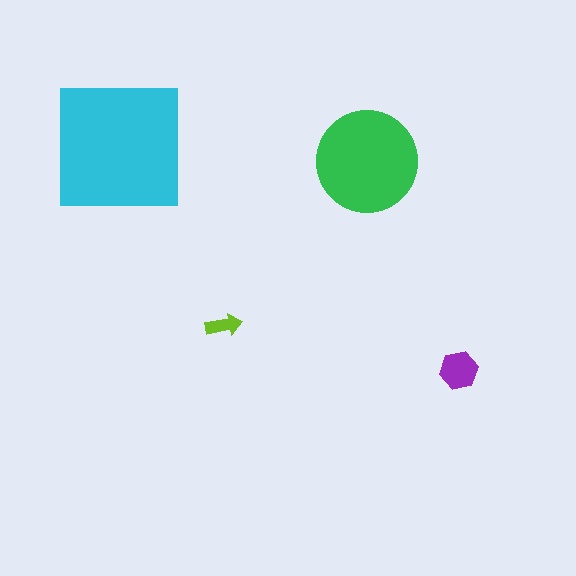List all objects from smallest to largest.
The lime arrow, the purple hexagon, the green circle, the cyan square.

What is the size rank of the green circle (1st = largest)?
2nd.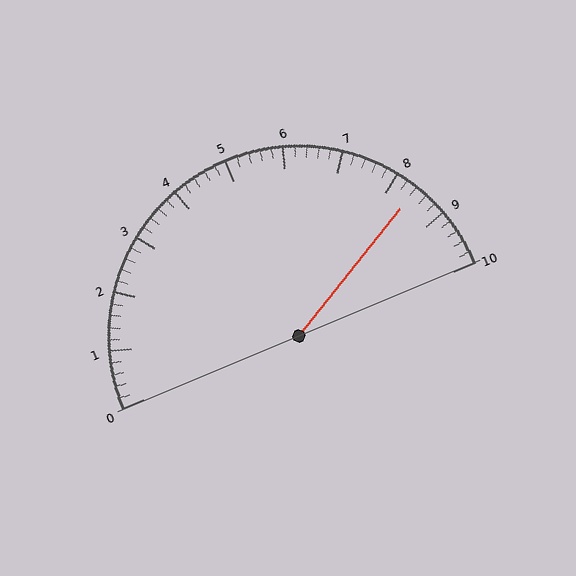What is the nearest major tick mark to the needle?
The nearest major tick mark is 8.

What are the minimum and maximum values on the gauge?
The gauge ranges from 0 to 10.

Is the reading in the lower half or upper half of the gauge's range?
The reading is in the upper half of the range (0 to 10).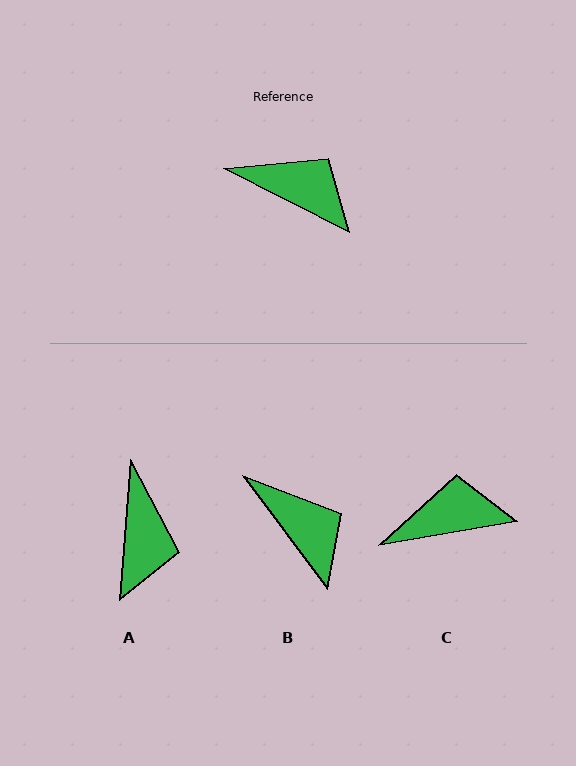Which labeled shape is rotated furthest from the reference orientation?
A, about 68 degrees away.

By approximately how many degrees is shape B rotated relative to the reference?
Approximately 27 degrees clockwise.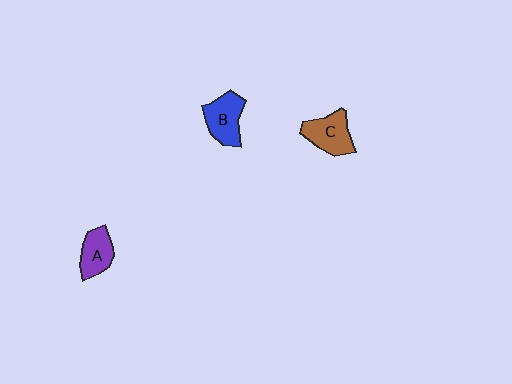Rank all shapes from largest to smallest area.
From largest to smallest: C (brown), B (blue), A (purple).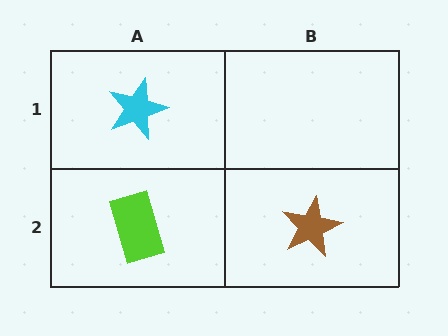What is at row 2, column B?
A brown star.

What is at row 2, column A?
A lime rectangle.